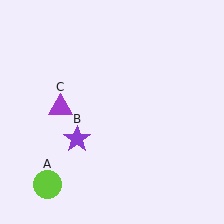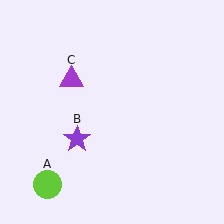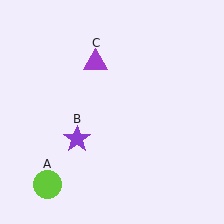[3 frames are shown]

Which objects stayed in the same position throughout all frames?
Lime circle (object A) and purple star (object B) remained stationary.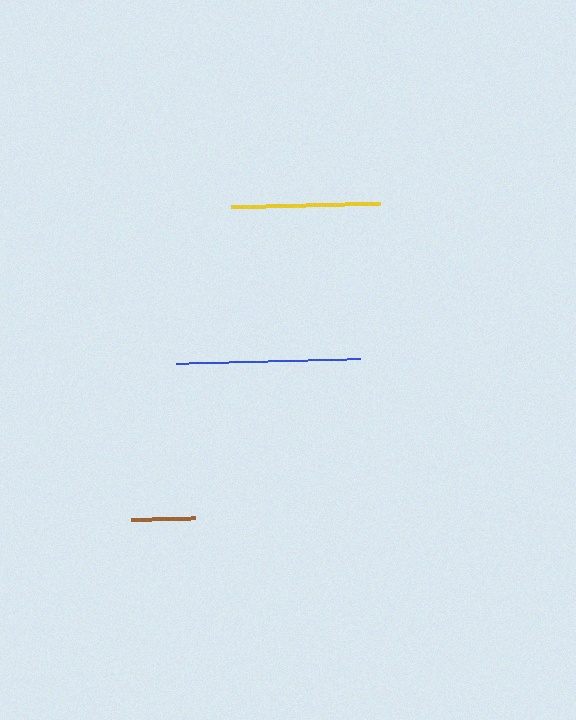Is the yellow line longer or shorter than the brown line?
The yellow line is longer than the brown line.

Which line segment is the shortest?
The brown line is the shortest at approximately 65 pixels.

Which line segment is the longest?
The blue line is the longest at approximately 183 pixels.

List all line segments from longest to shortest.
From longest to shortest: blue, yellow, brown.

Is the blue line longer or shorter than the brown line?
The blue line is longer than the brown line.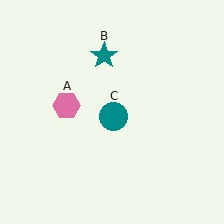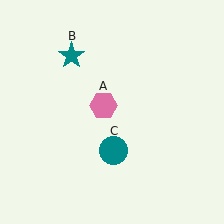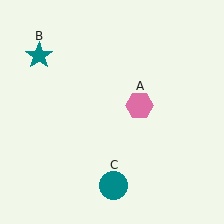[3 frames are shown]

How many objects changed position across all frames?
3 objects changed position: pink hexagon (object A), teal star (object B), teal circle (object C).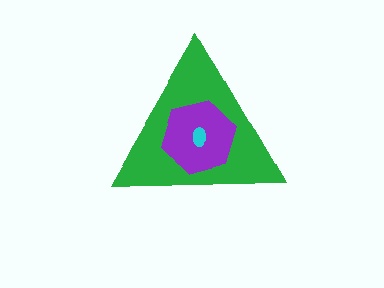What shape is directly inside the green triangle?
The purple hexagon.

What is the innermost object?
The cyan ellipse.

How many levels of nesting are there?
3.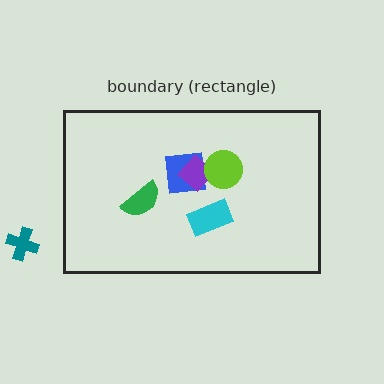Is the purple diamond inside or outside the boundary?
Inside.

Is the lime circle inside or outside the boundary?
Inside.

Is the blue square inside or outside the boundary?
Inside.